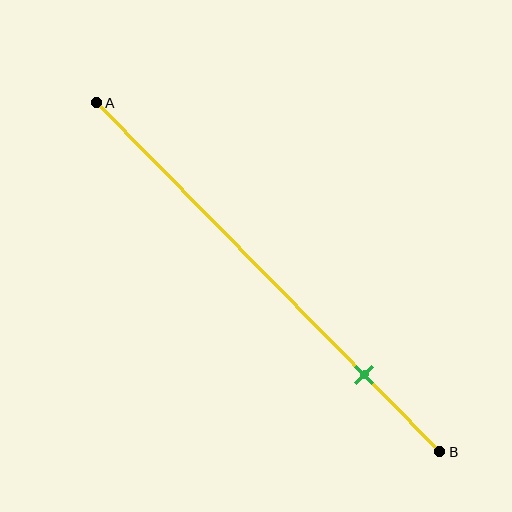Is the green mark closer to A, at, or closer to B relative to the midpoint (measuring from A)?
The green mark is closer to point B than the midpoint of segment AB.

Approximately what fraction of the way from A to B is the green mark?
The green mark is approximately 80% of the way from A to B.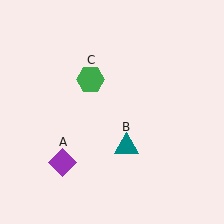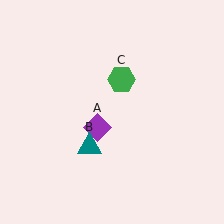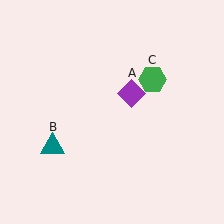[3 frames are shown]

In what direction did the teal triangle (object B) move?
The teal triangle (object B) moved left.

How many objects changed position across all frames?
3 objects changed position: purple diamond (object A), teal triangle (object B), green hexagon (object C).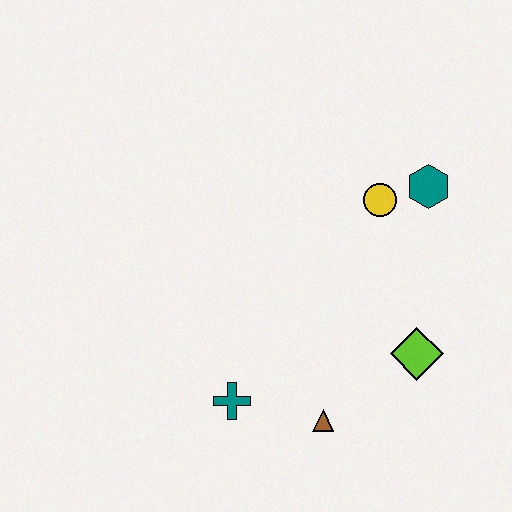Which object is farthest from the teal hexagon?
The teal cross is farthest from the teal hexagon.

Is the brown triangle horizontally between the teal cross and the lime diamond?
Yes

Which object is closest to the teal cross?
The brown triangle is closest to the teal cross.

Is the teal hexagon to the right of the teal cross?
Yes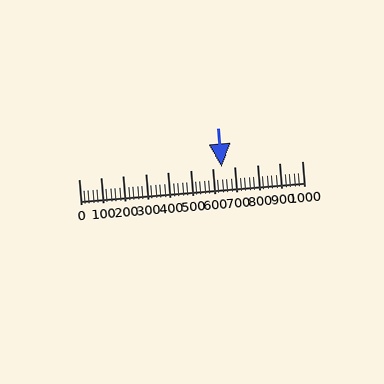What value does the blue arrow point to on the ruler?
The blue arrow points to approximately 640.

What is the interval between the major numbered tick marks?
The major tick marks are spaced 100 units apart.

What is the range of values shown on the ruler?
The ruler shows values from 0 to 1000.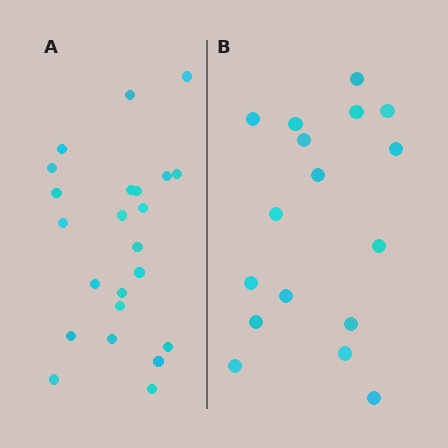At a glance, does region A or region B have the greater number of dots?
Region A (the left region) has more dots.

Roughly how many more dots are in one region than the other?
Region A has about 6 more dots than region B.